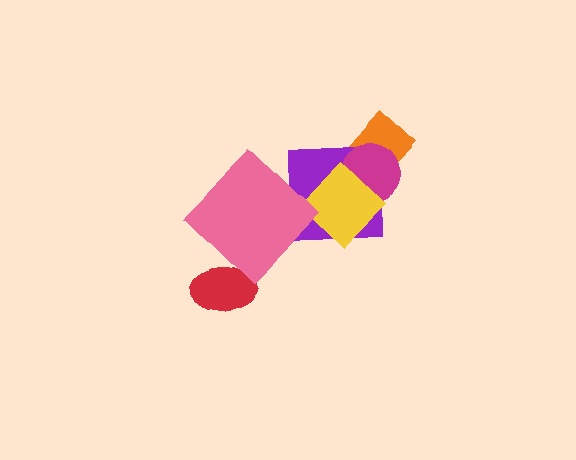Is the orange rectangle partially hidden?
Yes, it is partially covered by another shape.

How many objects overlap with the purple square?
3 objects overlap with the purple square.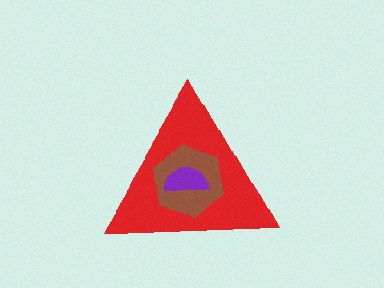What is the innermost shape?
The purple semicircle.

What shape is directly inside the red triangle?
The brown hexagon.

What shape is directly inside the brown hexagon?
The purple semicircle.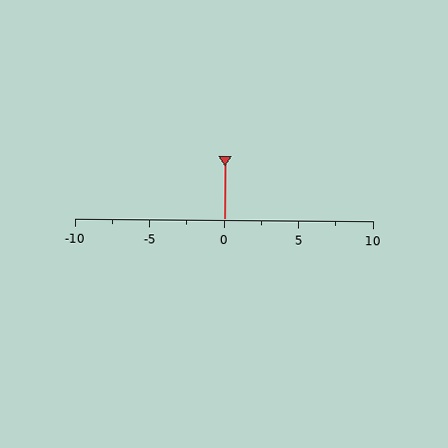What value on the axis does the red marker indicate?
The marker indicates approximately 0.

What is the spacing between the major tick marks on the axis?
The major ticks are spaced 5 apart.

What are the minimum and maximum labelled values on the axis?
The axis runs from -10 to 10.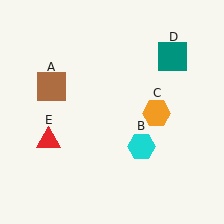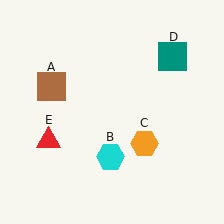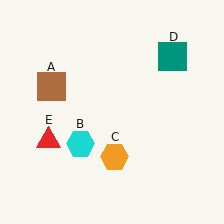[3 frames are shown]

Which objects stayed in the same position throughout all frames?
Brown square (object A) and teal square (object D) and red triangle (object E) remained stationary.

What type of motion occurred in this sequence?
The cyan hexagon (object B), orange hexagon (object C) rotated clockwise around the center of the scene.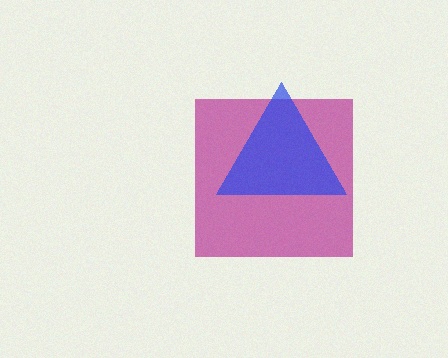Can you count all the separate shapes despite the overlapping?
Yes, there are 2 separate shapes.